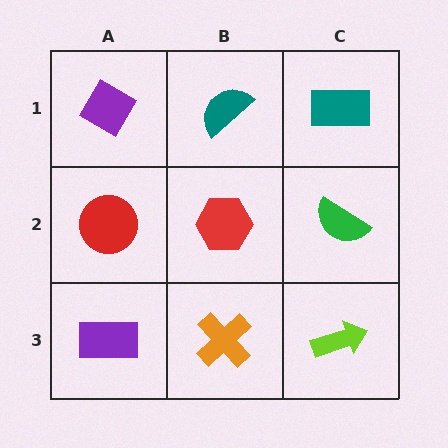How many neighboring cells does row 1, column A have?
2.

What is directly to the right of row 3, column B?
A lime arrow.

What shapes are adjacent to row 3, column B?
A red hexagon (row 2, column B), a purple rectangle (row 3, column A), a lime arrow (row 3, column C).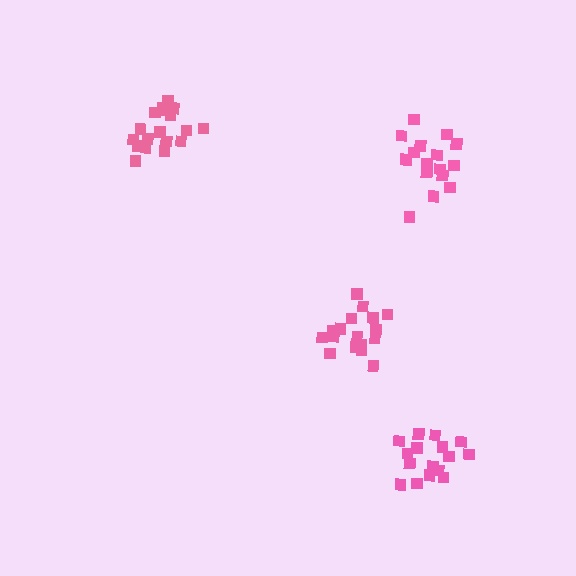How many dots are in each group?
Group 1: 17 dots, Group 2: 18 dots, Group 3: 16 dots, Group 4: 18 dots (69 total).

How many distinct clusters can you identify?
There are 4 distinct clusters.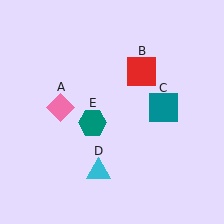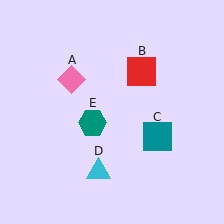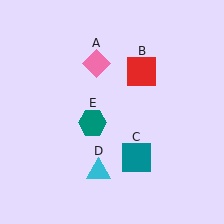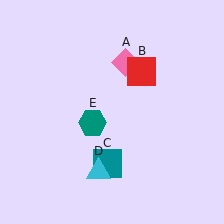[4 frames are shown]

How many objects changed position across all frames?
2 objects changed position: pink diamond (object A), teal square (object C).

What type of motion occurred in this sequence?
The pink diamond (object A), teal square (object C) rotated clockwise around the center of the scene.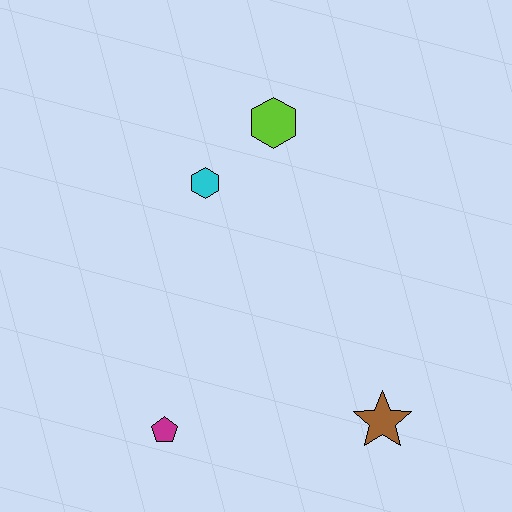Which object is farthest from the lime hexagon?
The magenta pentagon is farthest from the lime hexagon.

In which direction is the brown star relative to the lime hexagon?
The brown star is below the lime hexagon.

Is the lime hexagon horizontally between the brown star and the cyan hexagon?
Yes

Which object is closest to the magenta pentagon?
The brown star is closest to the magenta pentagon.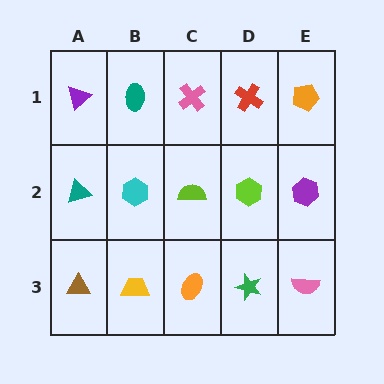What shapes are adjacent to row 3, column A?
A teal triangle (row 2, column A), a yellow trapezoid (row 3, column B).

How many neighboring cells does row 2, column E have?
3.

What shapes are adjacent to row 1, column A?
A teal triangle (row 2, column A), a teal ellipse (row 1, column B).